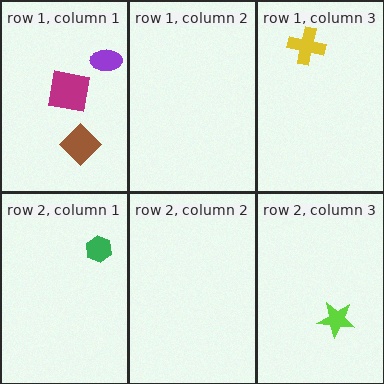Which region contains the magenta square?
The row 1, column 1 region.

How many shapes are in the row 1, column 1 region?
3.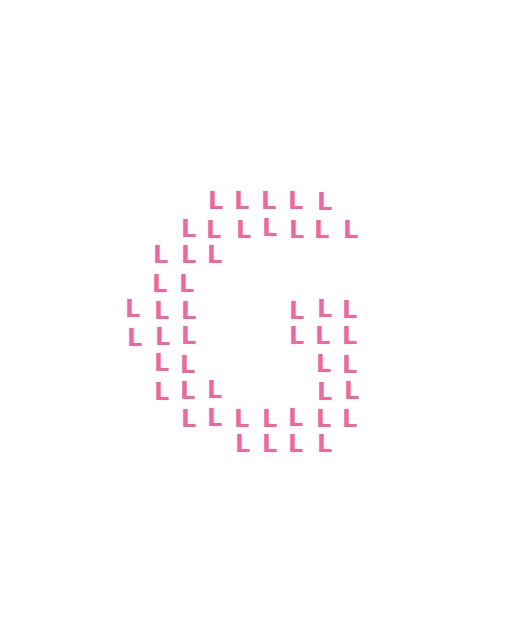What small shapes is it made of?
It is made of small letter L's.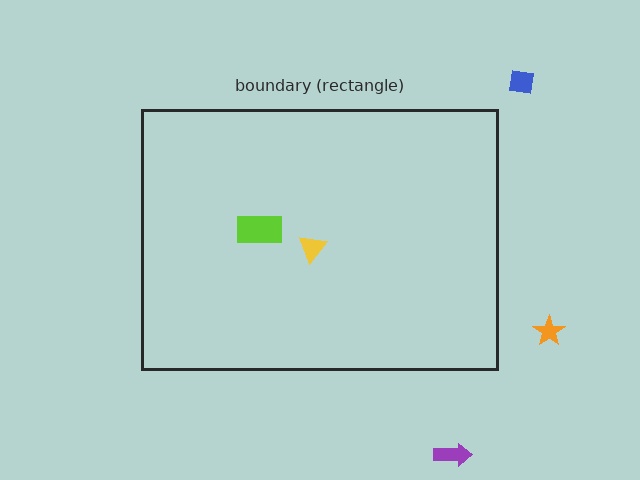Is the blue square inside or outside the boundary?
Outside.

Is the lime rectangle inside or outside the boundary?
Inside.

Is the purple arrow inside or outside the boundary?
Outside.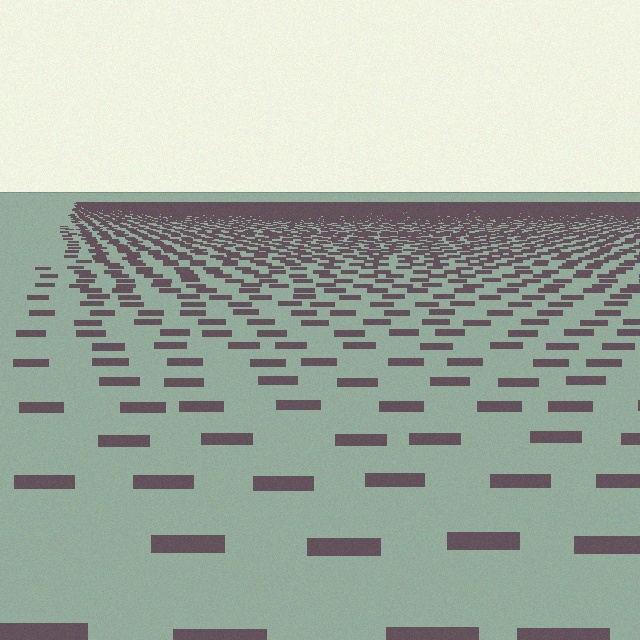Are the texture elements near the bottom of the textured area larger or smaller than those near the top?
Larger. Near the bottom, elements are closer to the viewer and appear at a bigger on-screen size.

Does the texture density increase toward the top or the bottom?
Density increases toward the top.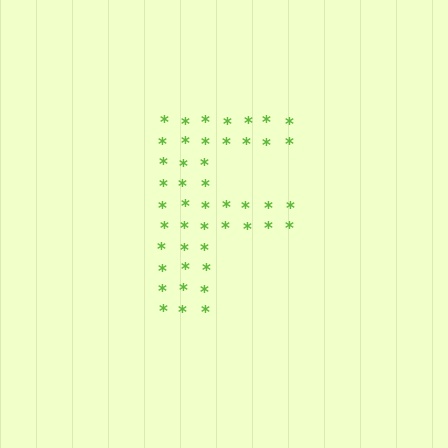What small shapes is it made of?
It is made of small asterisks.